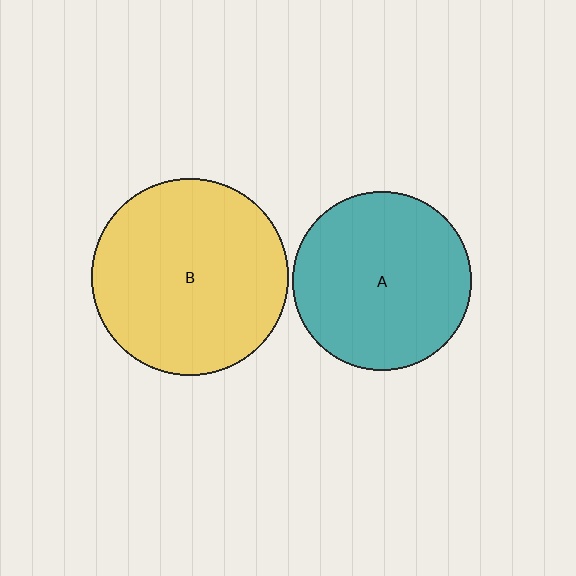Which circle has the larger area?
Circle B (yellow).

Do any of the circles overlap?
No, none of the circles overlap.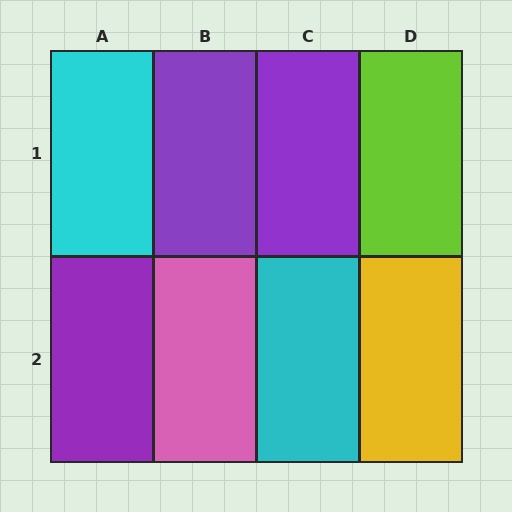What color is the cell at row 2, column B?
Pink.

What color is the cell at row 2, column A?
Purple.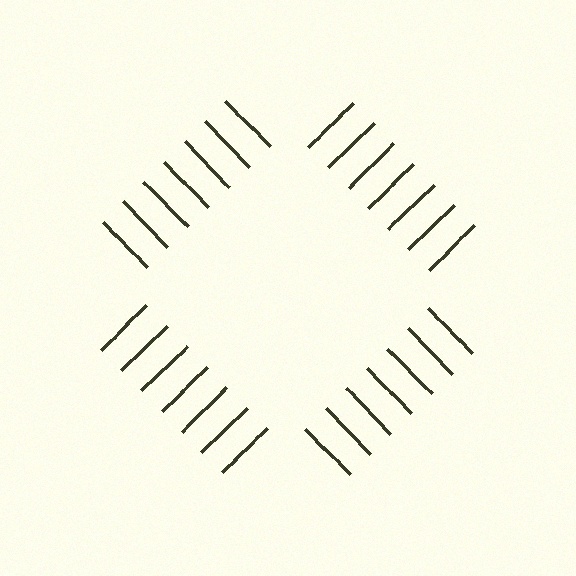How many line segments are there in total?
28 — 7 along each of the 4 edges.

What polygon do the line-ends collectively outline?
An illusory square — the line segments terminate on its edges but no continuous stroke is drawn.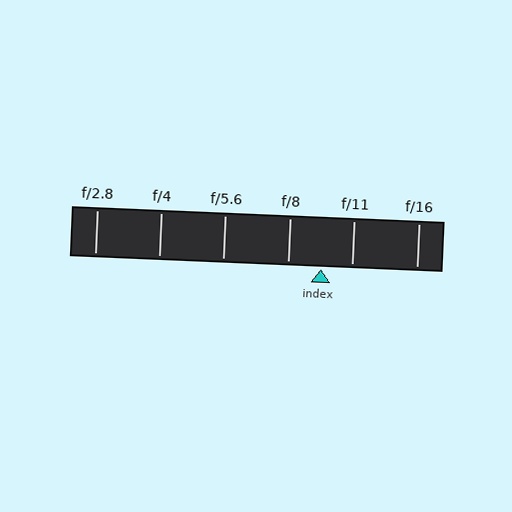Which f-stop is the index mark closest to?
The index mark is closest to f/11.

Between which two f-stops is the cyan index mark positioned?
The index mark is between f/8 and f/11.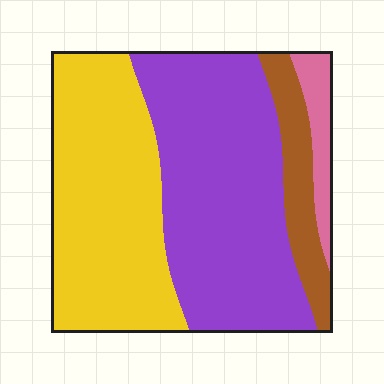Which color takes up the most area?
Purple, at roughly 45%.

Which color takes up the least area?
Pink, at roughly 5%.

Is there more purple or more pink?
Purple.